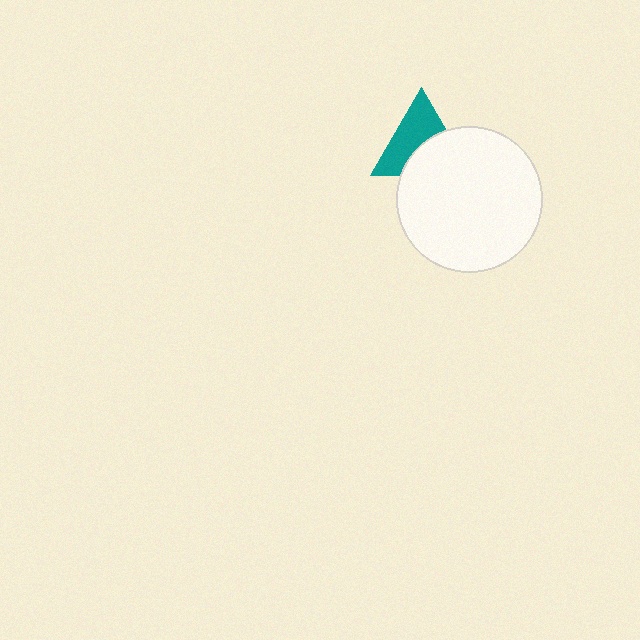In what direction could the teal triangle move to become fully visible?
The teal triangle could move up. That would shift it out from behind the white circle entirely.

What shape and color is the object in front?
The object in front is a white circle.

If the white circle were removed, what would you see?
You would see the complete teal triangle.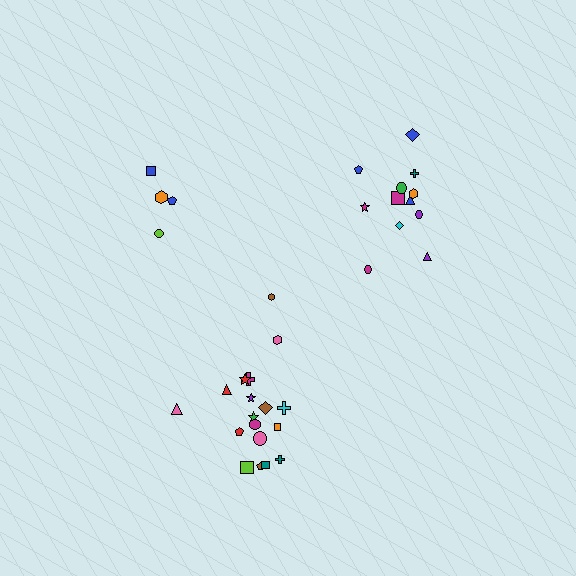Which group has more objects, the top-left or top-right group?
The top-right group.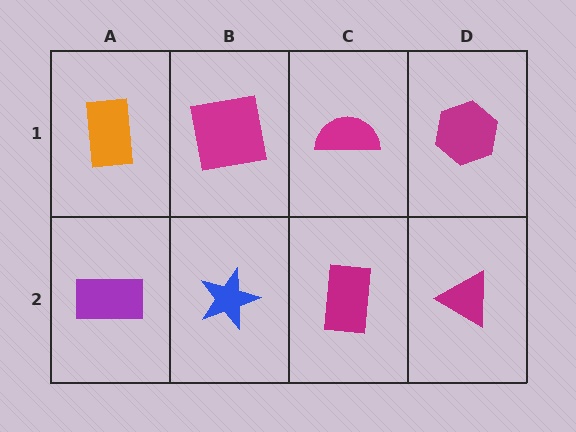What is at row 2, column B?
A blue star.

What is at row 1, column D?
A magenta hexagon.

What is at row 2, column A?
A purple rectangle.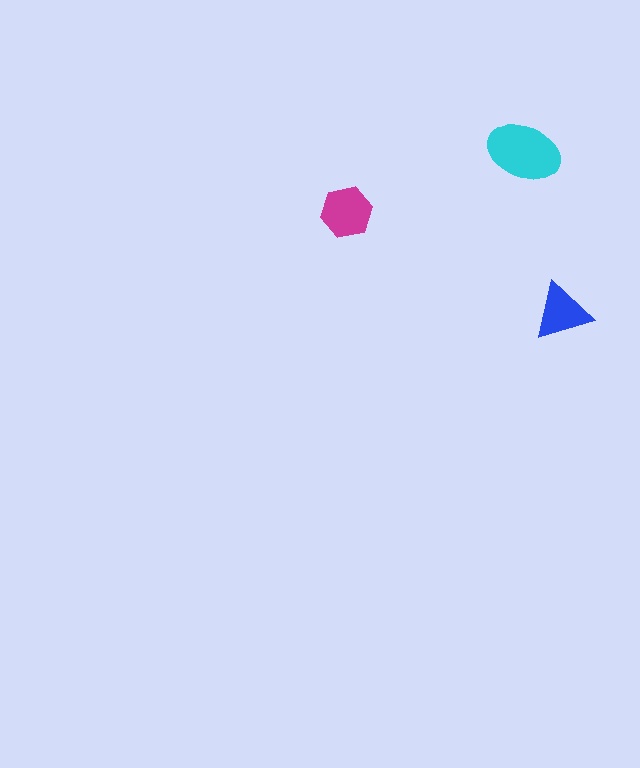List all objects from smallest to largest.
The blue triangle, the magenta hexagon, the cyan ellipse.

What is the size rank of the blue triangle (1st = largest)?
3rd.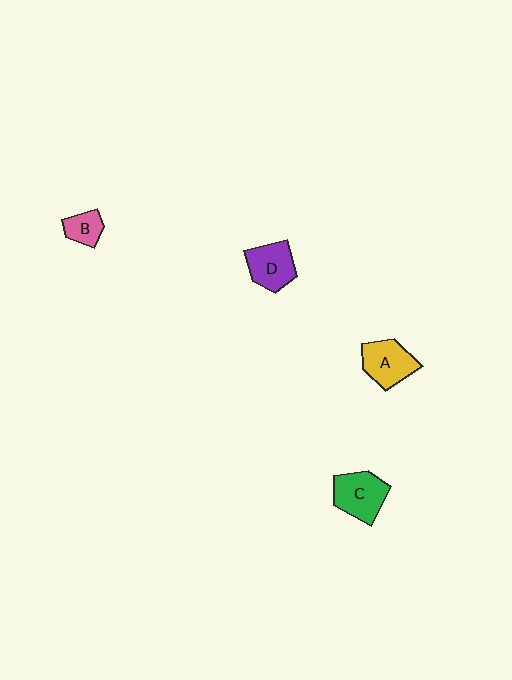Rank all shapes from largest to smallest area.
From largest to smallest: C (green), A (yellow), D (purple), B (pink).